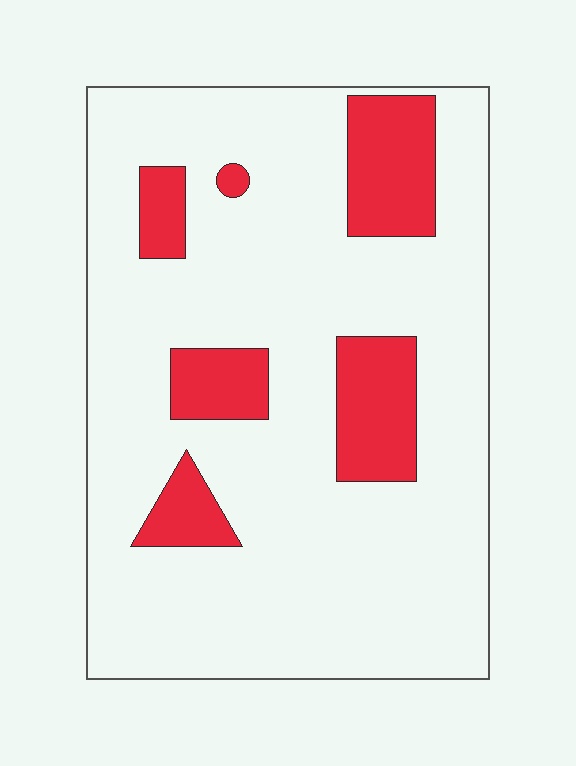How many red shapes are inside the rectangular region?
6.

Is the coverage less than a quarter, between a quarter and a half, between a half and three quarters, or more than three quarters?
Less than a quarter.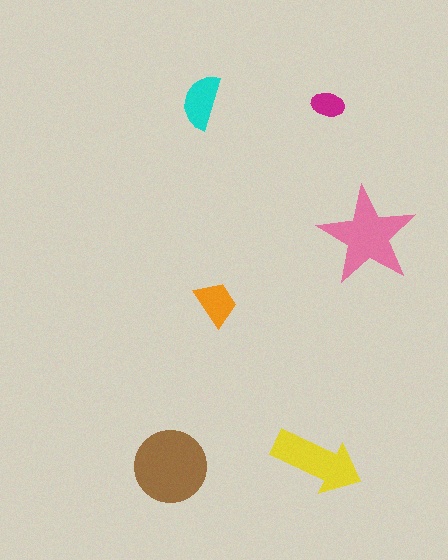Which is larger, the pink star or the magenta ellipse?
The pink star.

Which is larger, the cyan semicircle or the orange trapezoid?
The cyan semicircle.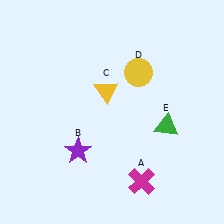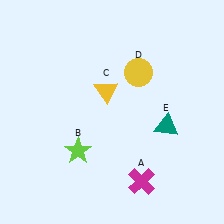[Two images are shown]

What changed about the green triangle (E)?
In Image 1, E is green. In Image 2, it changed to teal.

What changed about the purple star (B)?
In Image 1, B is purple. In Image 2, it changed to lime.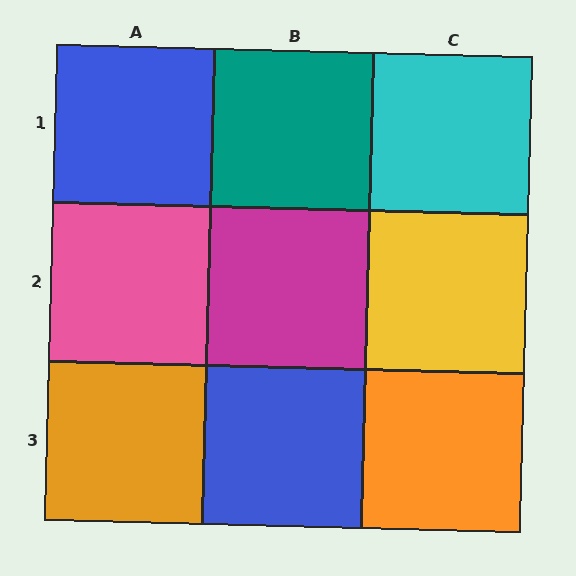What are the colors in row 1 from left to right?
Blue, teal, cyan.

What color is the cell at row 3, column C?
Orange.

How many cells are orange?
2 cells are orange.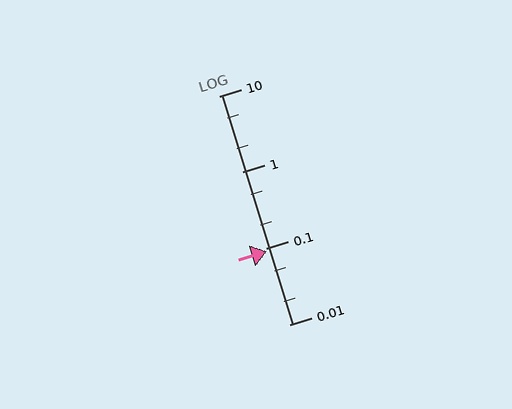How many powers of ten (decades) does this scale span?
The scale spans 3 decades, from 0.01 to 10.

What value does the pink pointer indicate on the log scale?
The pointer indicates approximately 0.092.